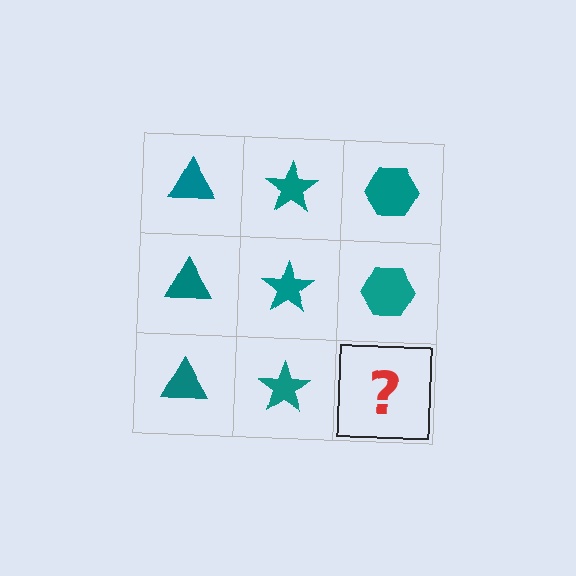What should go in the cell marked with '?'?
The missing cell should contain a teal hexagon.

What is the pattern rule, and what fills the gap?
The rule is that each column has a consistent shape. The gap should be filled with a teal hexagon.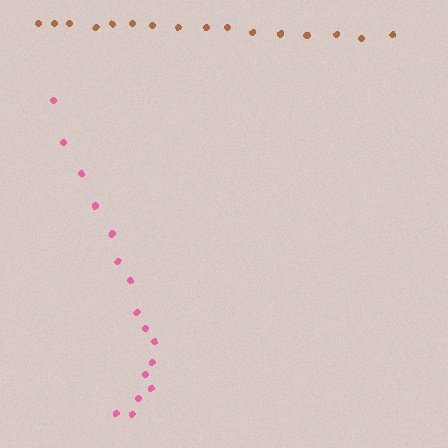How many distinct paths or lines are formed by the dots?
There are 2 distinct paths.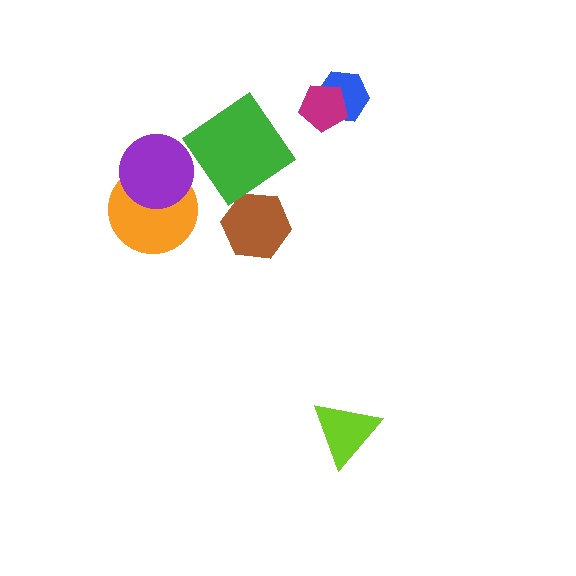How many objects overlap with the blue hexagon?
1 object overlaps with the blue hexagon.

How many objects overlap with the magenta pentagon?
1 object overlaps with the magenta pentagon.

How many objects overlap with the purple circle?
1 object overlaps with the purple circle.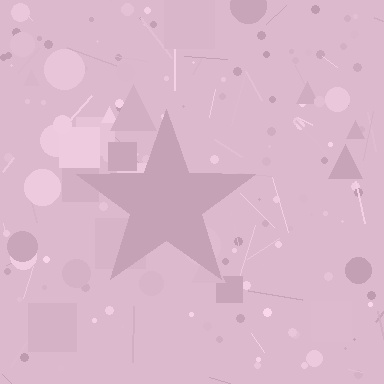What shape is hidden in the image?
A star is hidden in the image.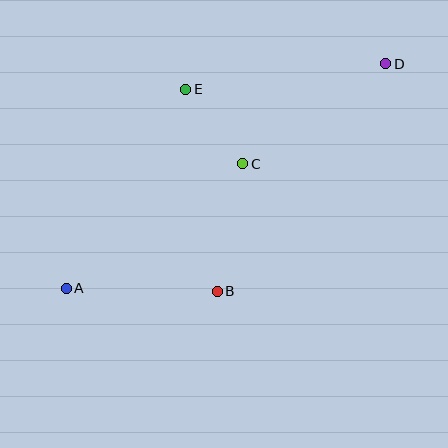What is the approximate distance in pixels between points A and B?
The distance between A and B is approximately 151 pixels.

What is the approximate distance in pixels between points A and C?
The distance between A and C is approximately 216 pixels.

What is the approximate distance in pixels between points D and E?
The distance between D and E is approximately 202 pixels.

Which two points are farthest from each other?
Points A and D are farthest from each other.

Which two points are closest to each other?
Points C and E are closest to each other.